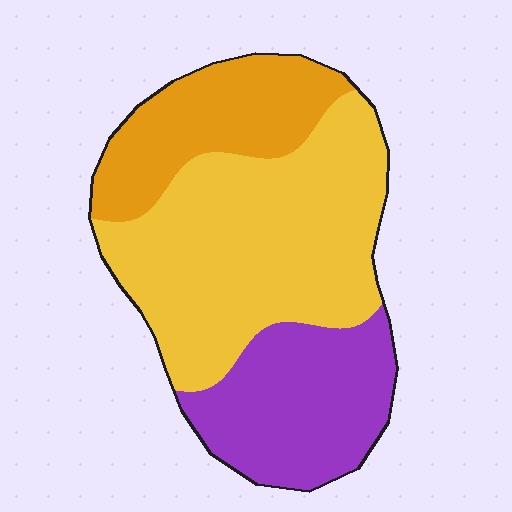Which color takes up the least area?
Orange, at roughly 20%.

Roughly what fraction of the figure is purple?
Purple covers around 25% of the figure.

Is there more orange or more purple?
Purple.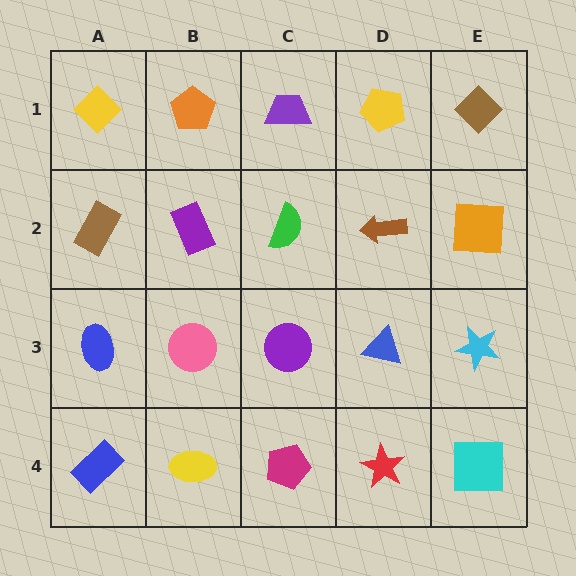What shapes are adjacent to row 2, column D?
A yellow pentagon (row 1, column D), a blue triangle (row 3, column D), a green semicircle (row 2, column C), an orange square (row 2, column E).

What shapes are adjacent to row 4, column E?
A cyan star (row 3, column E), a red star (row 4, column D).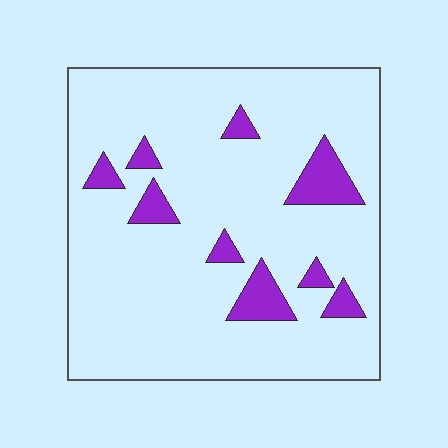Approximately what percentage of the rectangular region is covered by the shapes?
Approximately 10%.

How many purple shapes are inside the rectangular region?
9.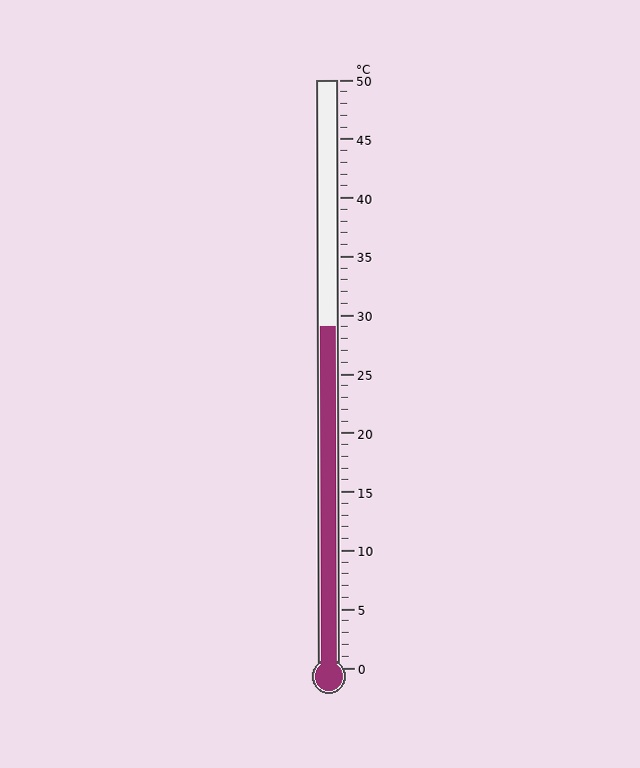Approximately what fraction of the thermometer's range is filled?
The thermometer is filled to approximately 60% of its range.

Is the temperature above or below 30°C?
The temperature is below 30°C.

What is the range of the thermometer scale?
The thermometer scale ranges from 0°C to 50°C.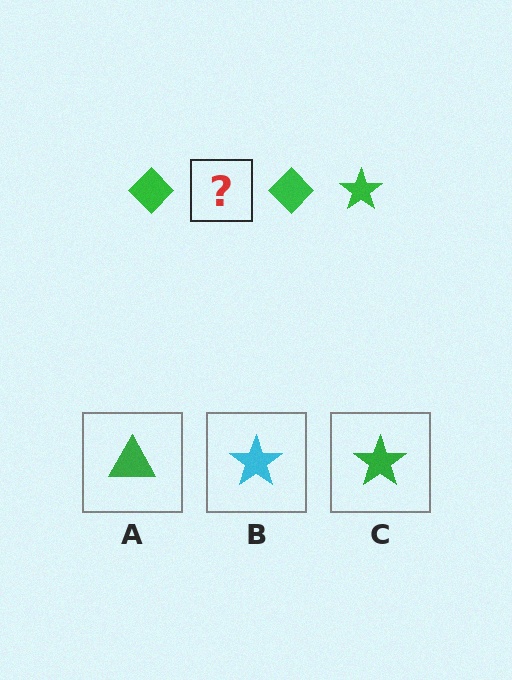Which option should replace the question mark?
Option C.